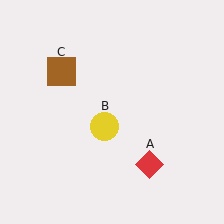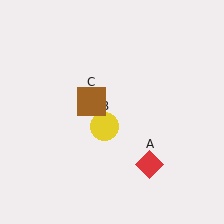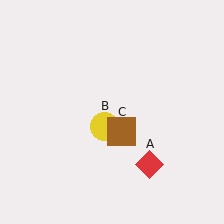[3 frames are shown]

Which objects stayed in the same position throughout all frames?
Red diamond (object A) and yellow circle (object B) remained stationary.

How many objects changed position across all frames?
1 object changed position: brown square (object C).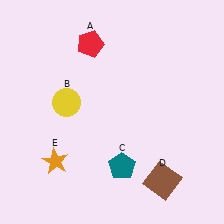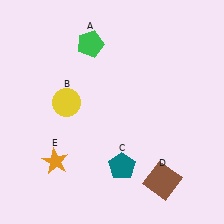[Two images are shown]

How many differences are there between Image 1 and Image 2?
There is 1 difference between the two images.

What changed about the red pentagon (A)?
In Image 1, A is red. In Image 2, it changed to green.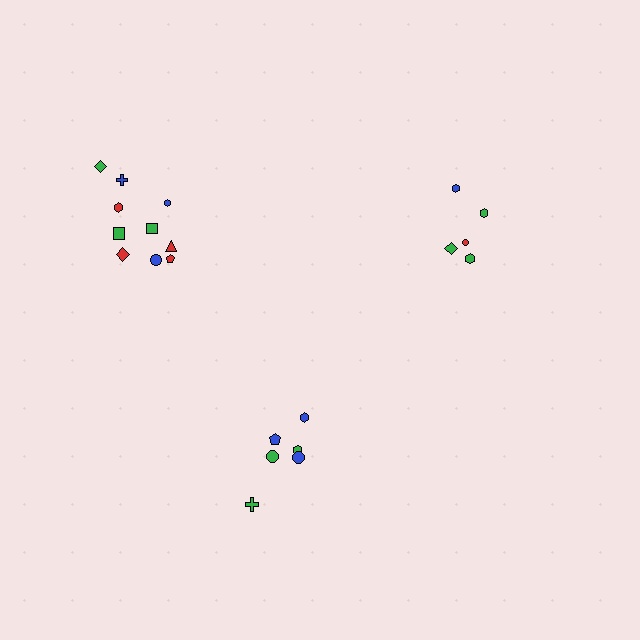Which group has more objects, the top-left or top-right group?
The top-left group.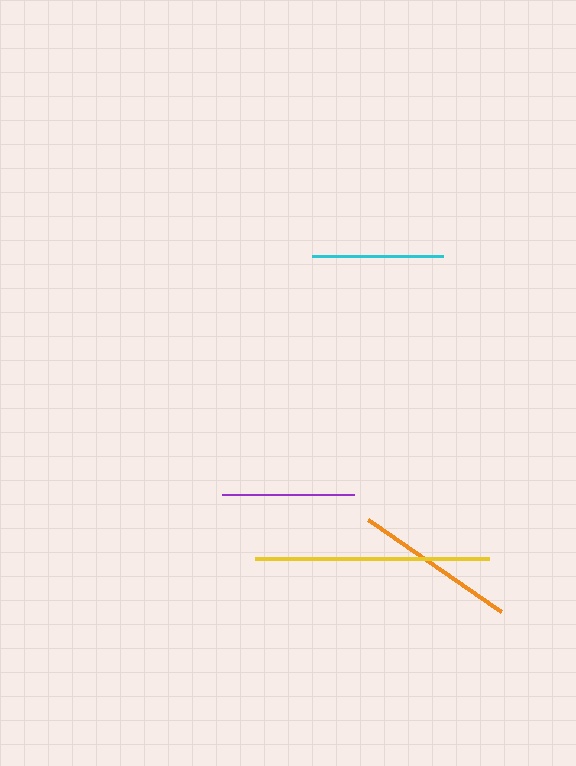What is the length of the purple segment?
The purple segment is approximately 132 pixels long.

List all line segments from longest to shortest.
From longest to shortest: yellow, orange, purple, cyan.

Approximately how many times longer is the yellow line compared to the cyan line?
The yellow line is approximately 1.8 times the length of the cyan line.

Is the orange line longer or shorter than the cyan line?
The orange line is longer than the cyan line.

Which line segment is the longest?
The yellow line is the longest at approximately 234 pixels.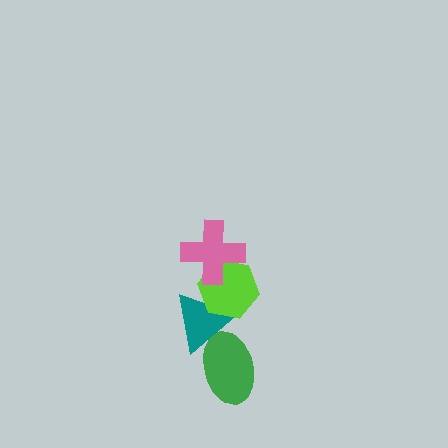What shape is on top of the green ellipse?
The teal triangle is on top of the green ellipse.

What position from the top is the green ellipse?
The green ellipse is 4th from the top.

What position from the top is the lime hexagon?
The lime hexagon is 2nd from the top.